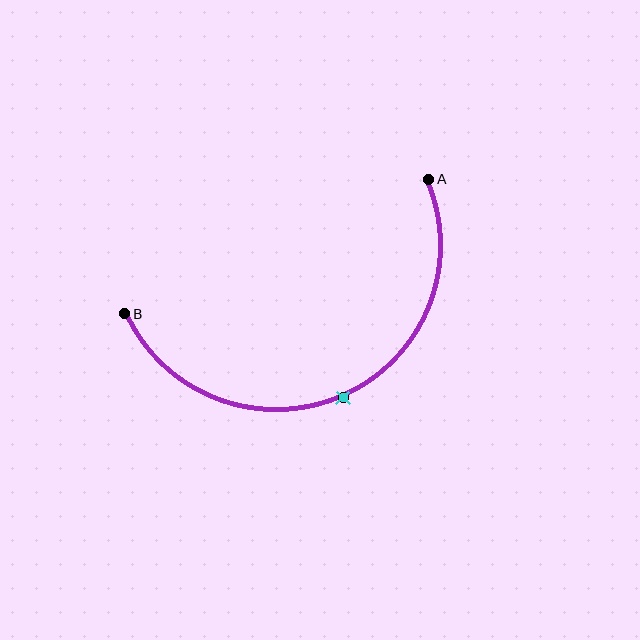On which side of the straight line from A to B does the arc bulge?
The arc bulges below the straight line connecting A and B.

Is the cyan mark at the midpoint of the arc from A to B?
Yes. The cyan mark lies on the arc at equal arc-length from both A and B — it is the arc midpoint.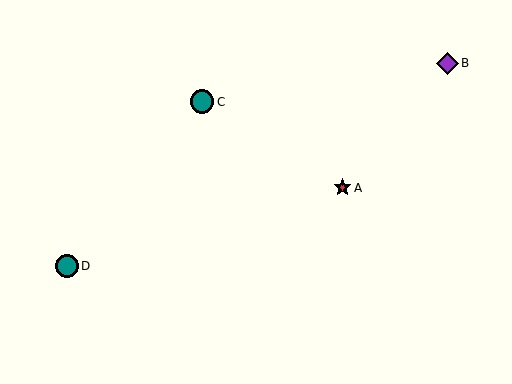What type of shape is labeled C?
Shape C is a teal circle.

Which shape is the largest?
The teal circle (labeled C) is the largest.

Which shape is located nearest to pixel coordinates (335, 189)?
The red star (labeled A) at (343, 188) is nearest to that location.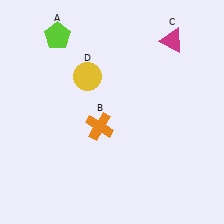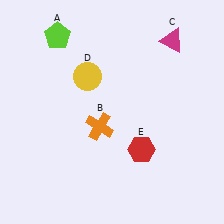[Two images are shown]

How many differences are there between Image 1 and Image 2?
There is 1 difference between the two images.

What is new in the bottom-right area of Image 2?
A red hexagon (E) was added in the bottom-right area of Image 2.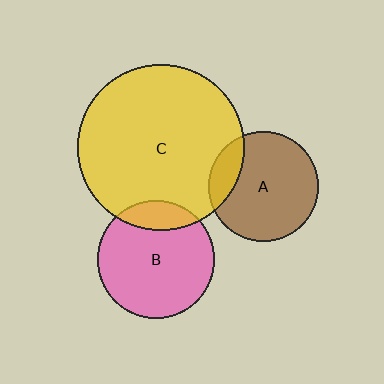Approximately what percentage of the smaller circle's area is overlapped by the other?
Approximately 15%.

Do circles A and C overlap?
Yes.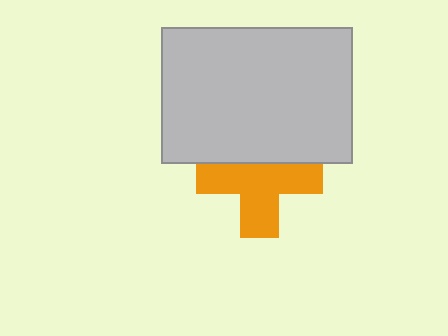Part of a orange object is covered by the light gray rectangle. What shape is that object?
It is a cross.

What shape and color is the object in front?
The object in front is a light gray rectangle.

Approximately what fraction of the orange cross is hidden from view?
Roughly 33% of the orange cross is hidden behind the light gray rectangle.